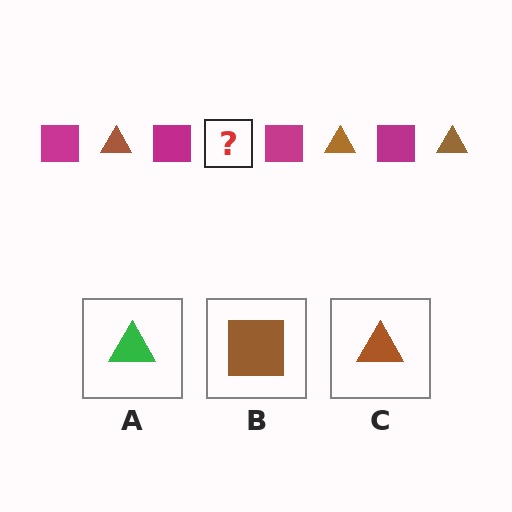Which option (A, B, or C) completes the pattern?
C.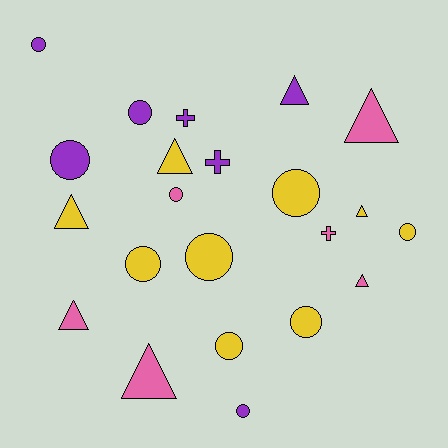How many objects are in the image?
There are 22 objects.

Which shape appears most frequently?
Circle, with 11 objects.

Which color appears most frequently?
Yellow, with 9 objects.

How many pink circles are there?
There is 1 pink circle.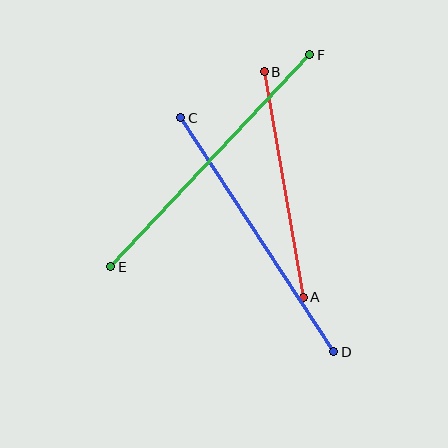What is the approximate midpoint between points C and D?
The midpoint is at approximately (257, 235) pixels.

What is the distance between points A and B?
The distance is approximately 229 pixels.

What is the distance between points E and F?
The distance is approximately 291 pixels.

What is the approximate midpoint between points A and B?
The midpoint is at approximately (284, 184) pixels.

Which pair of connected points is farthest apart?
Points E and F are farthest apart.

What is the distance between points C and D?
The distance is approximately 279 pixels.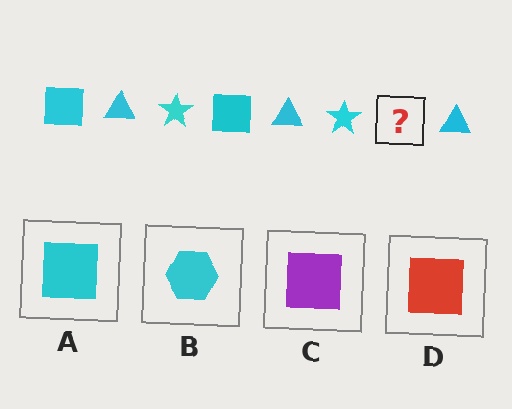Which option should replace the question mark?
Option A.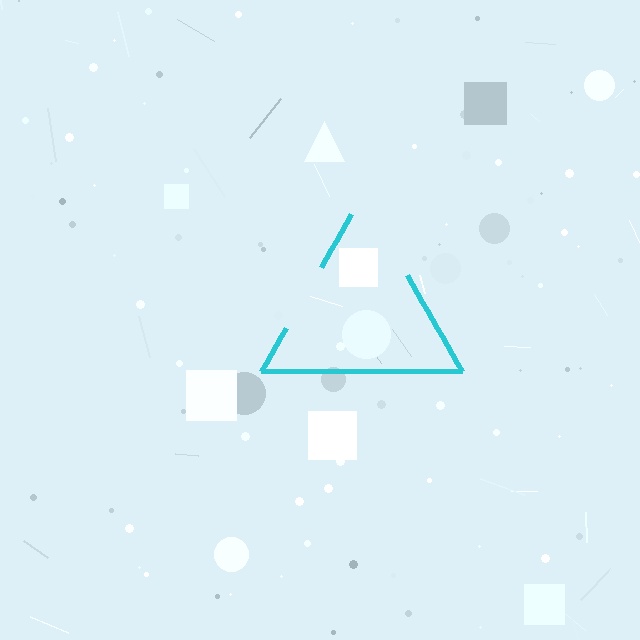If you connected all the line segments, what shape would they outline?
They would outline a triangle.